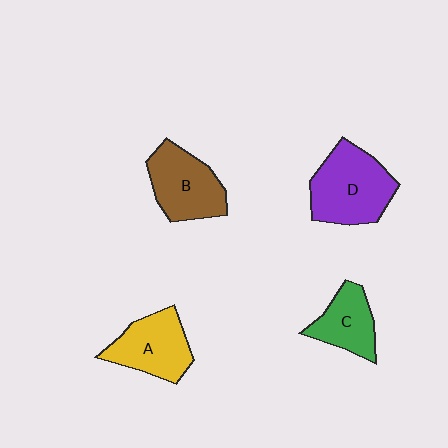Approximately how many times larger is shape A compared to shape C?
Approximately 1.3 times.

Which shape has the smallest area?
Shape C (green).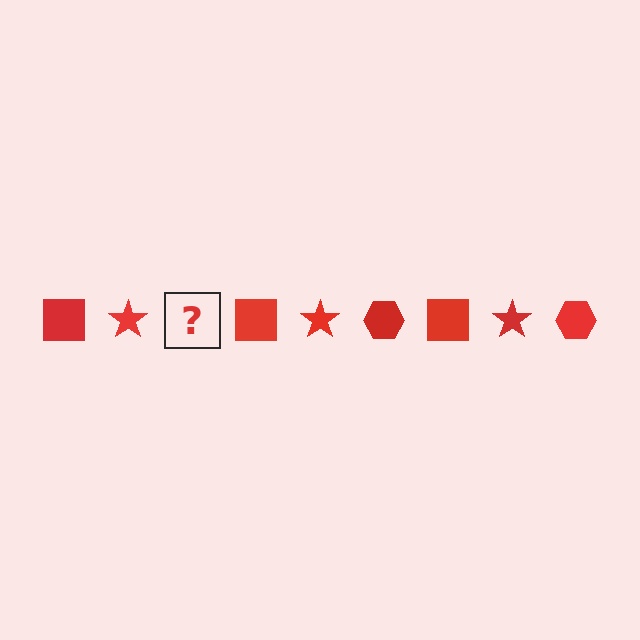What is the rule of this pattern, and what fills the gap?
The rule is that the pattern cycles through square, star, hexagon shapes in red. The gap should be filled with a red hexagon.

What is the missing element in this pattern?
The missing element is a red hexagon.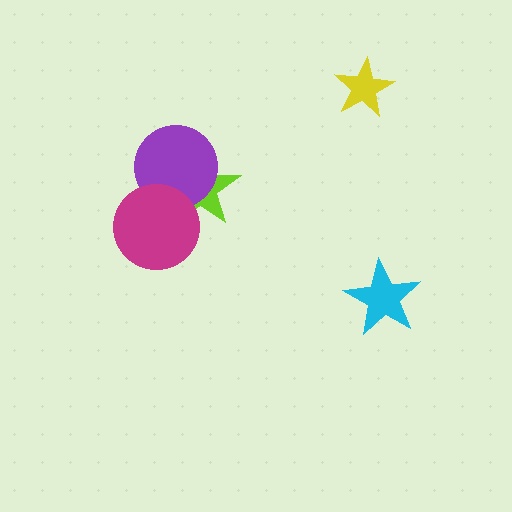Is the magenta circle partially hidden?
No, no other shape covers it.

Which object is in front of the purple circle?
The magenta circle is in front of the purple circle.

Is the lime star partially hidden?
Yes, it is partially covered by another shape.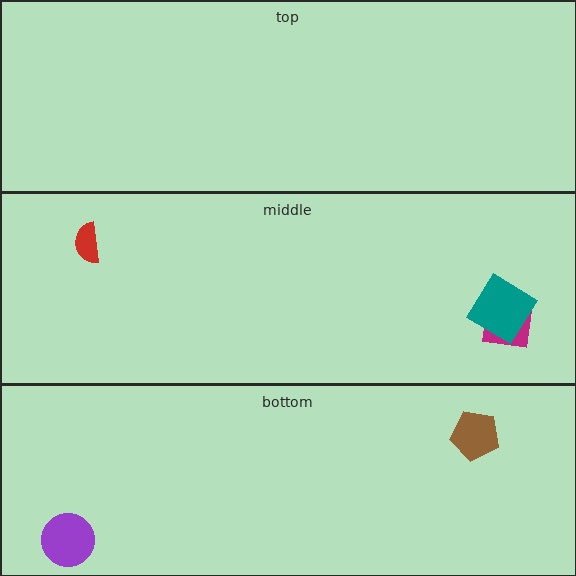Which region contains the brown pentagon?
The bottom region.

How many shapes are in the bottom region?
2.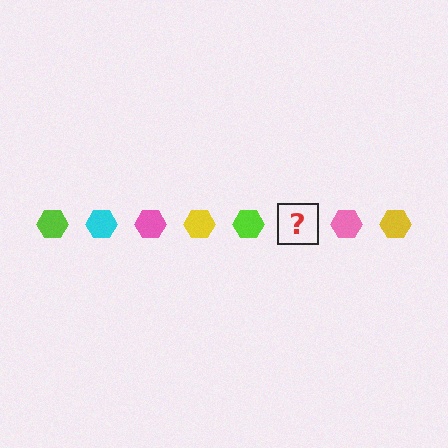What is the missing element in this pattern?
The missing element is a cyan hexagon.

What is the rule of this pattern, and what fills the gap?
The rule is that the pattern cycles through lime, cyan, pink, yellow hexagons. The gap should be filled with a cyan hexagon.